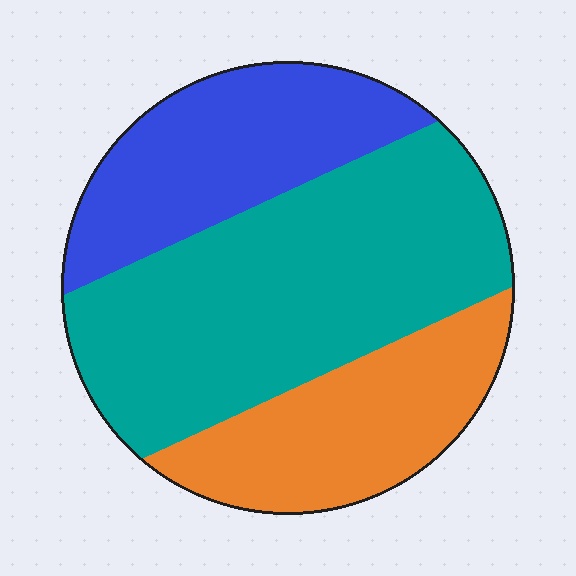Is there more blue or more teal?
Teal.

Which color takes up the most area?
Teal, at roughly 50%.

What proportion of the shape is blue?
Blue covers 26% of the shape.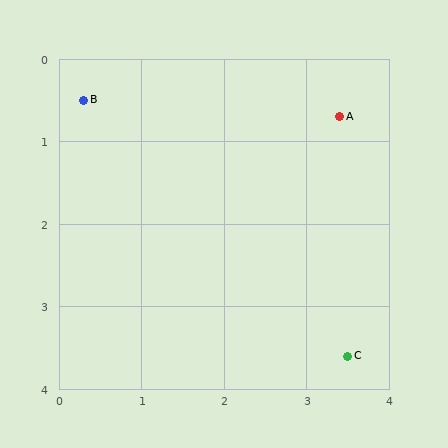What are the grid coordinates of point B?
Point B is at approximately (0.3, 0.5).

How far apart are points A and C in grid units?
Points A and C are about 2.9 grid units apart.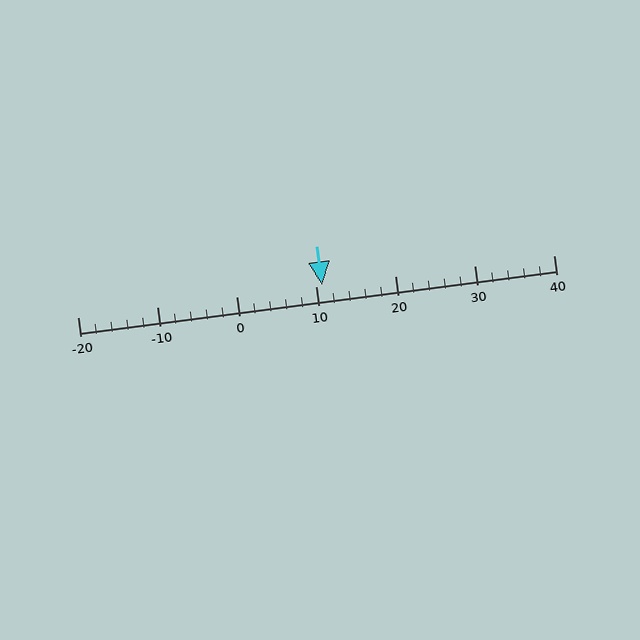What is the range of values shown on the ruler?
The ruler shows values from -20 to 40.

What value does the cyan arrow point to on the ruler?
The cyan arrow points to approximately 11.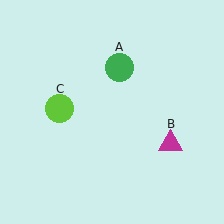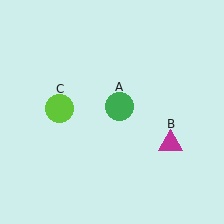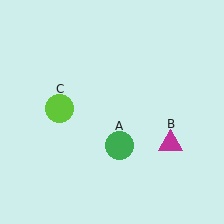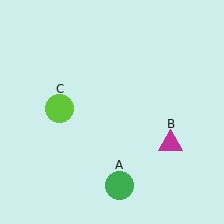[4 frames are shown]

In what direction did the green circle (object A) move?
The green circle (object A) moved down.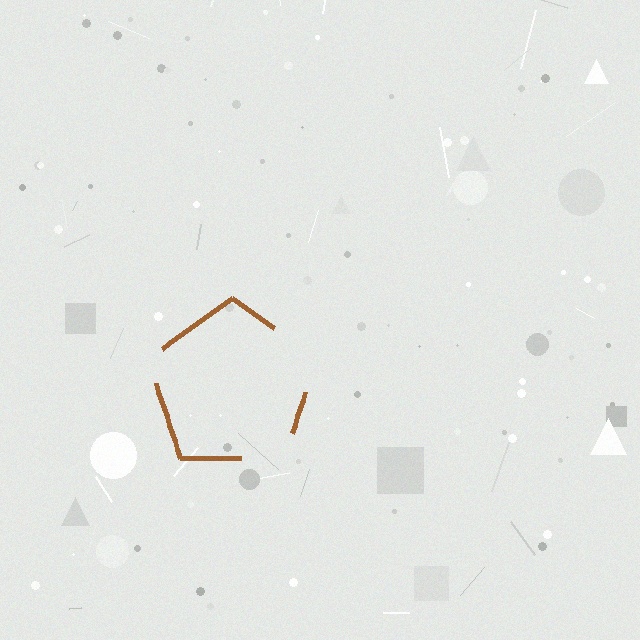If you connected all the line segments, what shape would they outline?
They would outline a pentagon.